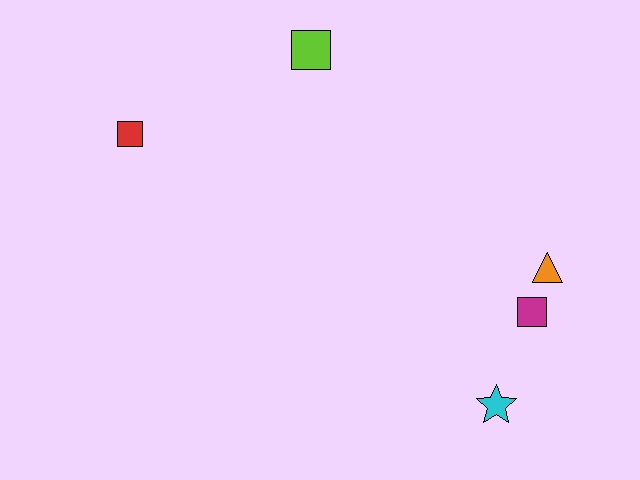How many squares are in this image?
There are 3 squares.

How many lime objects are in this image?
There is 1 lime object.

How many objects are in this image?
There are 5 objects.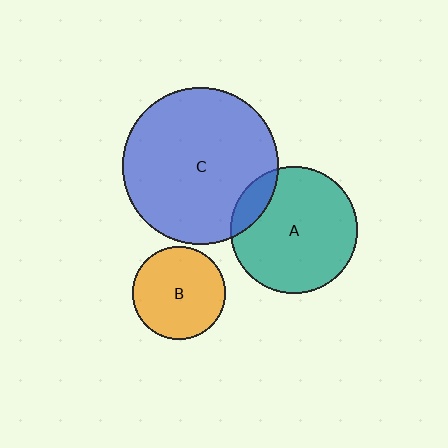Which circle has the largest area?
Circle C (blue).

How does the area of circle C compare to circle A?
Approximately 1.5 times.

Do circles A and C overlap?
Yes.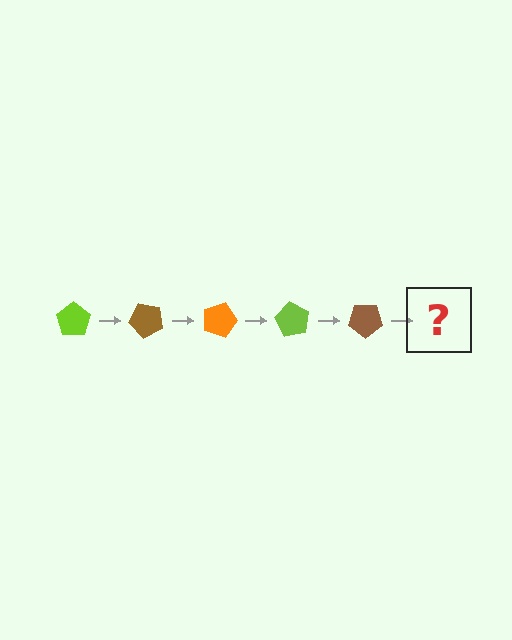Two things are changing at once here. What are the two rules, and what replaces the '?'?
The two rules are that it rotates 45 degrees each step and the color cycles through lime, brown, and orange. The '?' should be an orange pentagon, rotated 225 degrees from the start.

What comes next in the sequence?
The next element should be an orange pentagon, rotated 225 degrees from the start.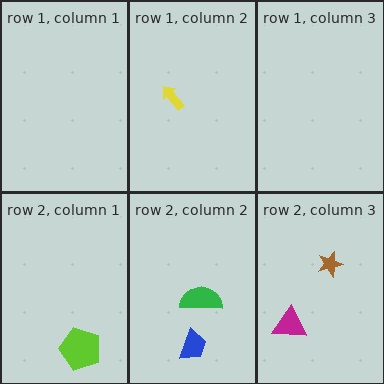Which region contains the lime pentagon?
The row 2, column 1 region.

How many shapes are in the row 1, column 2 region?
1.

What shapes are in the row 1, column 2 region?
The yellow arrow.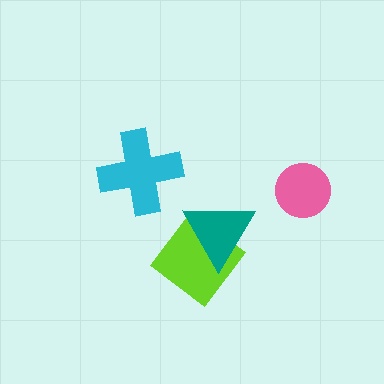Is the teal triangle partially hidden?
No, no other shape covers it.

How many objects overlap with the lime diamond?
1 object overlaps with the lime diamond.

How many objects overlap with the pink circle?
0 objects overlap with the pink circle.